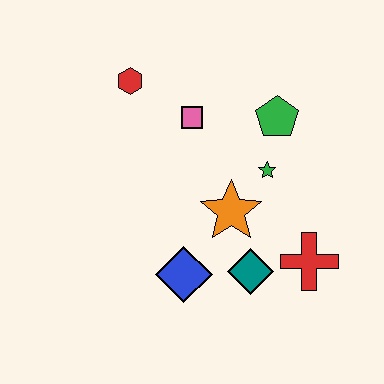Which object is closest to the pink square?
The red hexagon is closest to the pink square.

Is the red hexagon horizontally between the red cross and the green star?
No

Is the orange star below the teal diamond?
No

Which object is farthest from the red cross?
The red hexagon is farthest from the red cross.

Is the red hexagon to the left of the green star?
Yes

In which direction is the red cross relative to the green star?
The red cross is below the green star.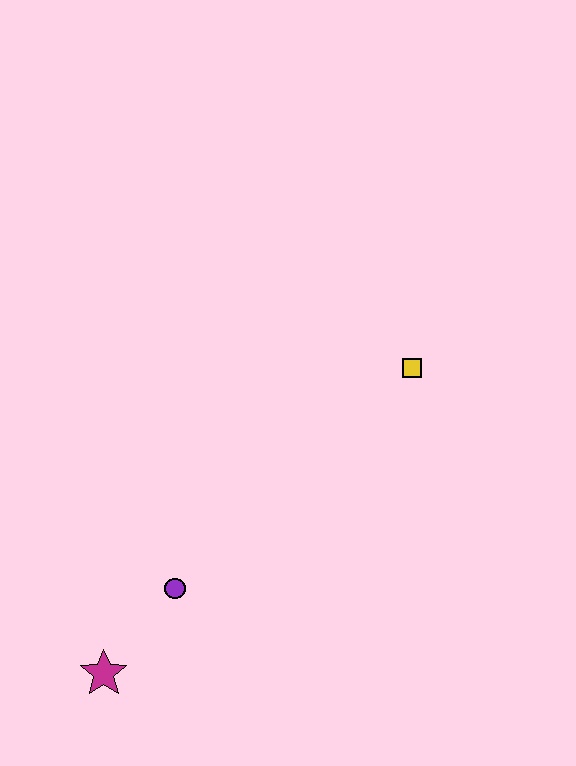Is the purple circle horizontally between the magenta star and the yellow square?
Yes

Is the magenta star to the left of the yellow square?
Yes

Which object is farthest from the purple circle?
The yellow square is farthest from the purple circle.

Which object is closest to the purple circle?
The magenta star is closest to the purple circle.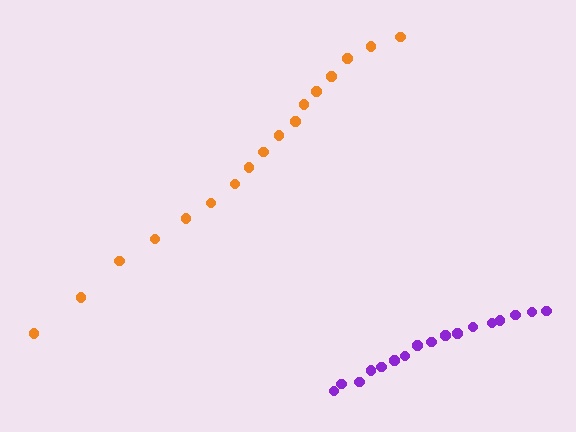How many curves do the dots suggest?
There are 2 distinct paths.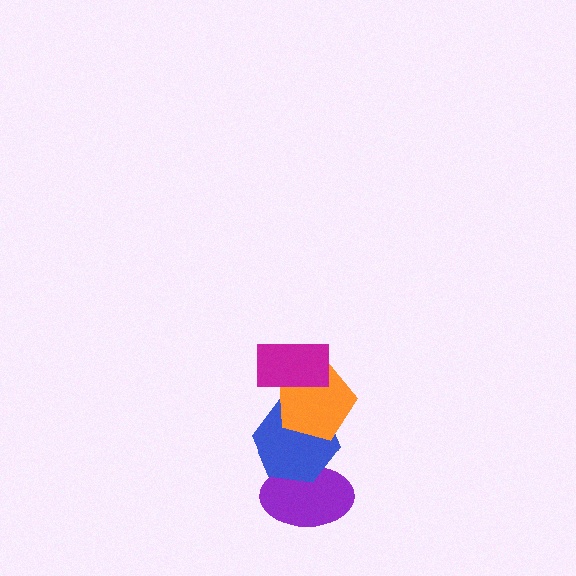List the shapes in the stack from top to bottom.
From top to bottom: the magenta rectangle, the orange pentagon, the blue hexagon, the purple ellipse.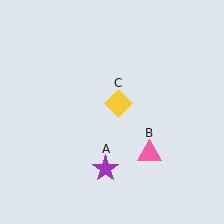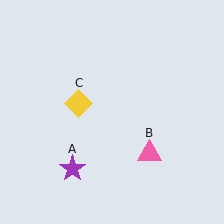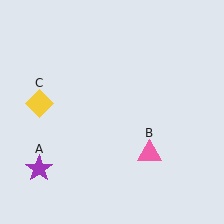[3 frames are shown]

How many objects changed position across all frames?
2 objects changed position: purple star (object A), yellow diamond (object C).